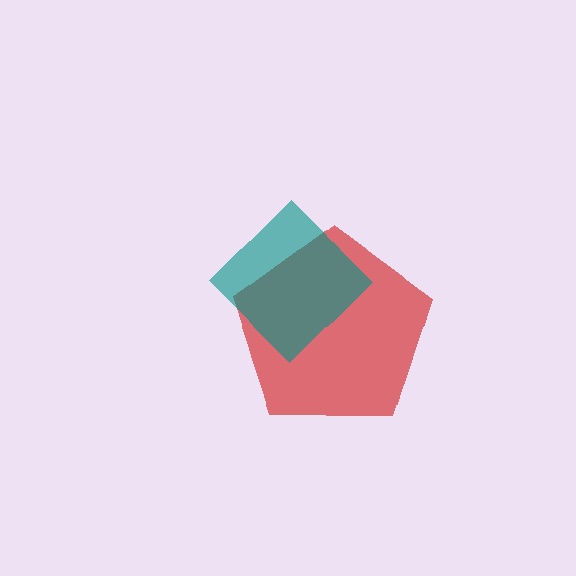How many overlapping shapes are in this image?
There are 2 overlapping shapes in the image.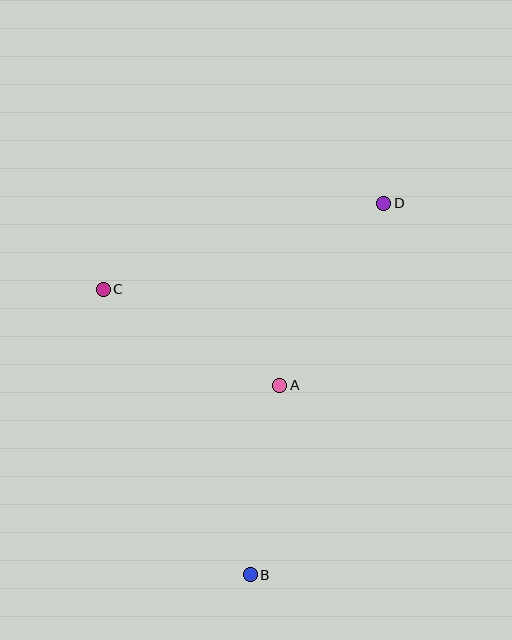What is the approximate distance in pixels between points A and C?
The distance between A and C is approximately 201 pixels.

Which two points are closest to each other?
Points A and B are closest to each other.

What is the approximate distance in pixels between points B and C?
The distance between B and C is approximately 321 pixels.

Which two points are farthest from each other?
Points B and D are farthest from each other.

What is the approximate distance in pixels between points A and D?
The distance between A and D is approximately 210 pixels.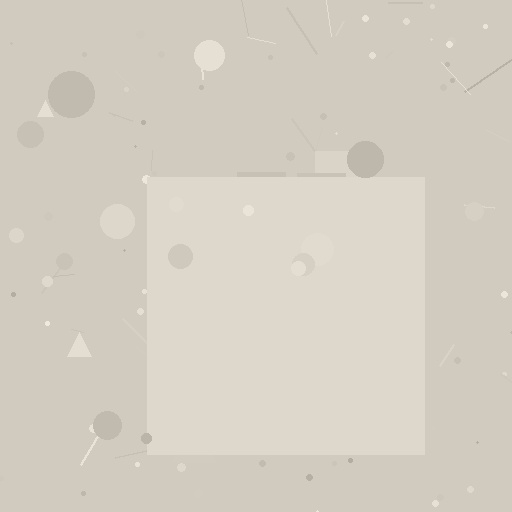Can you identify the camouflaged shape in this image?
The camouflaged shape is a square.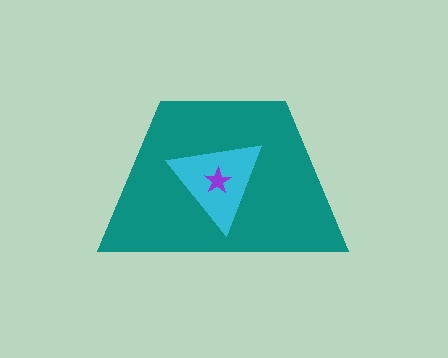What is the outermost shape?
The teal trapezoid.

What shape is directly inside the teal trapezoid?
The cyan triangle.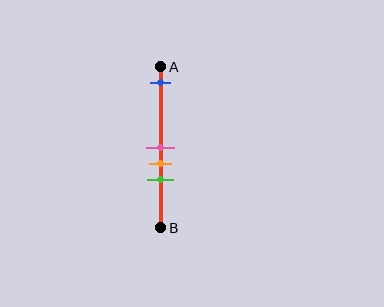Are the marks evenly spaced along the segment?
No, the marks are not evenly spaced.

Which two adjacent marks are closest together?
The pink and orange marks are the closest adjacent pair.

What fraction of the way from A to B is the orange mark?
The orange mark is approximately 60% (0.6) of the way from A to B.